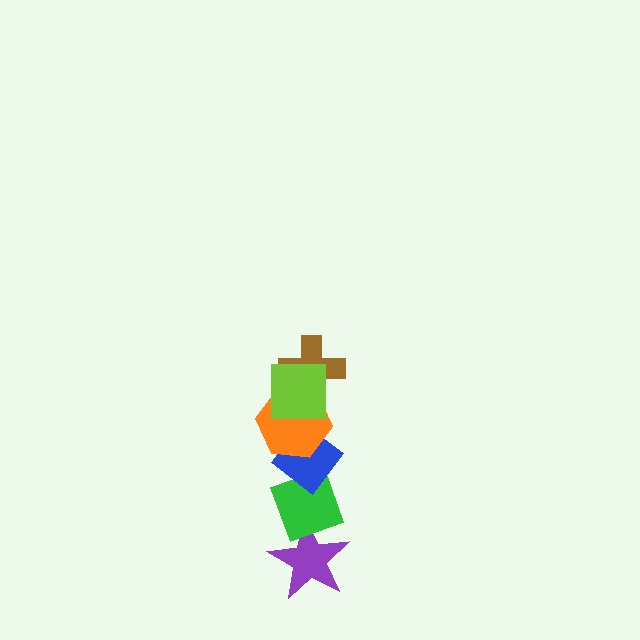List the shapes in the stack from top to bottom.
From top to bottom: the lime square, the brown cross, the orange hexagon, the blue diamond, the green diamond, the purple star.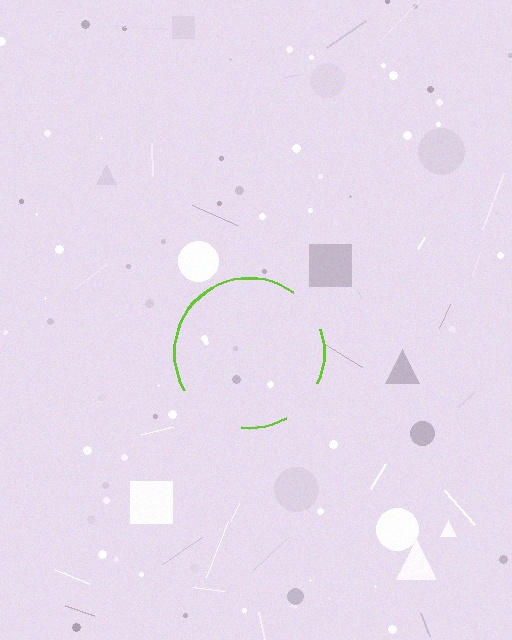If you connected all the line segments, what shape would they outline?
They would outline a circle.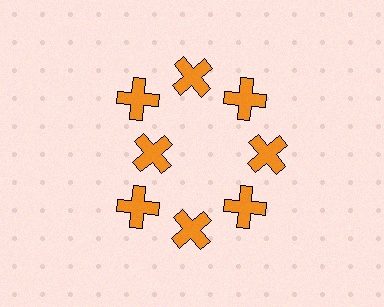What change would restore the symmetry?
The symmetry would be restored by moving it outward, back onto the ring so that all 8 crosses sit at equal angles and equal distance from the center.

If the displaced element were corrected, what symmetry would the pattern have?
It would have 8-fold rotational symmetry — the pattern would map onto itself every 45 degrees.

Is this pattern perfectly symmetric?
No. The 8 orange crosses are arranged in a ring, but one element near the 9 o'clock position is pulled inward toward the center, breaking the 8-fold rotational symmetry.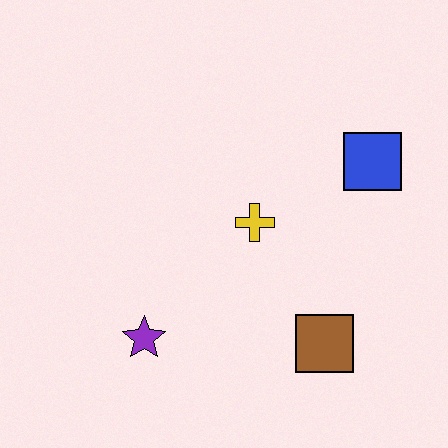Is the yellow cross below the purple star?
No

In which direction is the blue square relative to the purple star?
The blue square is to the right of the purple star.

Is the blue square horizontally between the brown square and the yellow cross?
No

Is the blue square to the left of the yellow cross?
No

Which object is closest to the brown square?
The yellow cross is closest to the brown square.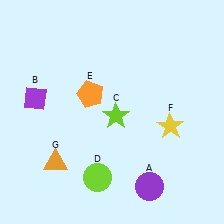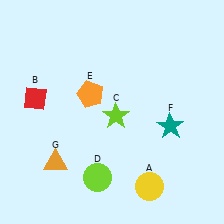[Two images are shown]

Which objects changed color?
A changed from purple to yellow. B changed from purple to red. F changed from yellow to teal.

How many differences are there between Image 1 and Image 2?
There are 3 differences between the two images.